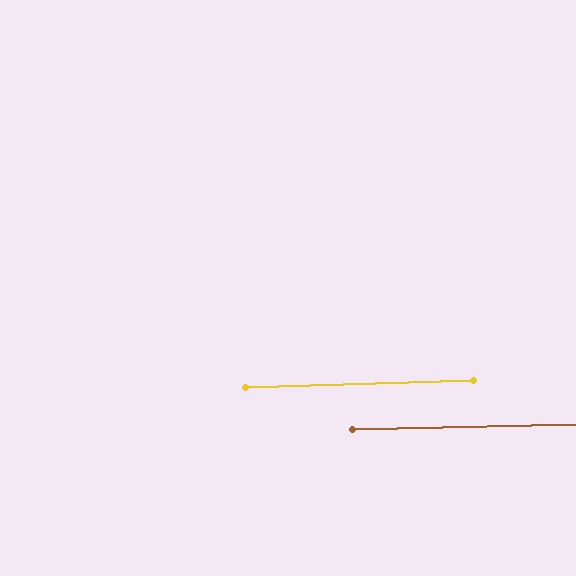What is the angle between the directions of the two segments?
Approximately 0 degrees.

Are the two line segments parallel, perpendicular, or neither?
Parallel — their directions differ by only 0.4°.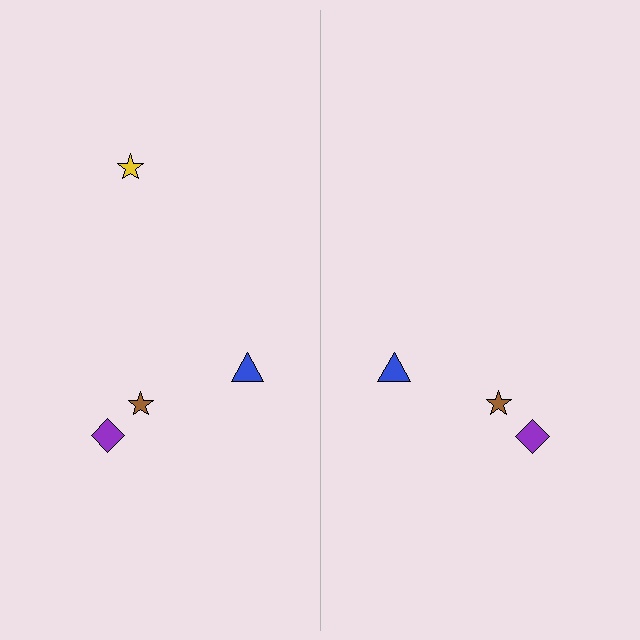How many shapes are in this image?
There are 7 shapes in this image.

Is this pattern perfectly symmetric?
No, the pattern is not perfectly symmetric. A yellow star is missing from the right side.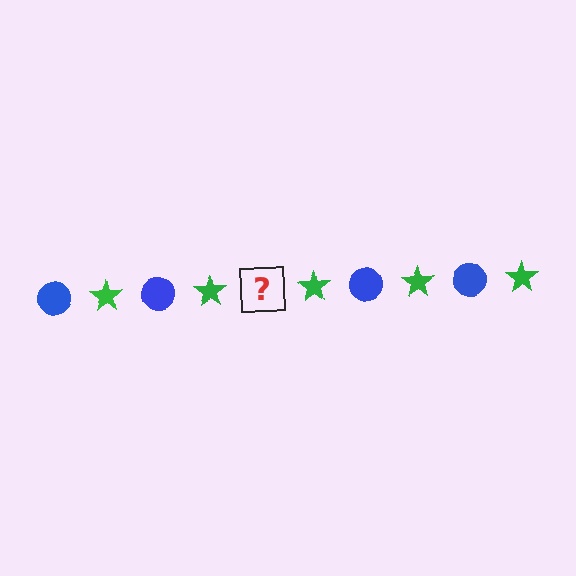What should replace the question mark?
The question mark should be replaced with a blue circle.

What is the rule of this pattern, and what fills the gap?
The rule is that the pattern alternates between blue circle and green star. The gap should be filled with a blue circle.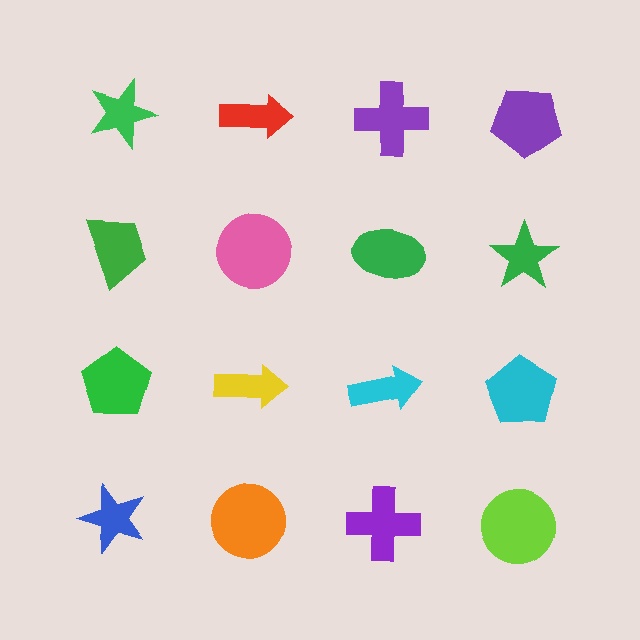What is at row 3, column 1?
A green pentagon.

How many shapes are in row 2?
4 shapes.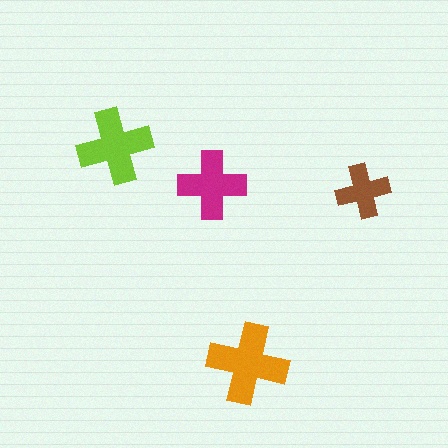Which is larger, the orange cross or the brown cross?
The orange one.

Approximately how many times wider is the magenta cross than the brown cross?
About 1.5 times wider.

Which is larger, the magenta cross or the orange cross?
The orange one.